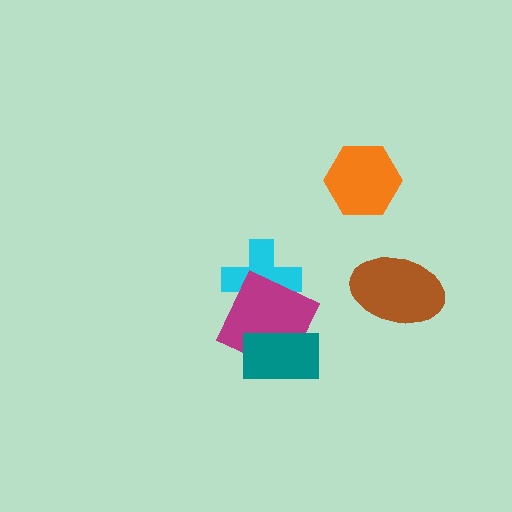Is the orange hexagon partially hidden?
No, no other shape covers it.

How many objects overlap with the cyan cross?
1 object overlaps with the cyan cross.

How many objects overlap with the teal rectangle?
1 object overlaps with the teal rectangle.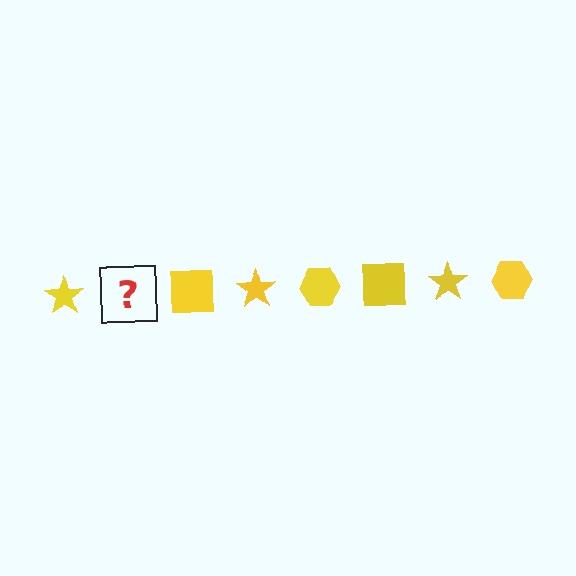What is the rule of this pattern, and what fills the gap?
The rule is that the pattern cycles through star, hexagon, square shapes in yellow. The gap should be filled with a yellow hexagon.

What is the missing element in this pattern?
The missing element is a yellow hexagon.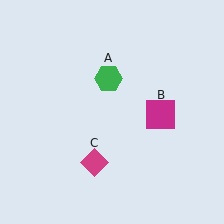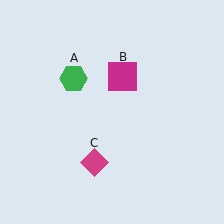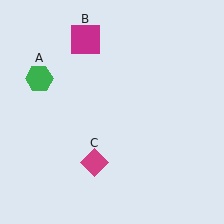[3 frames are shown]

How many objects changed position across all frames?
2 objects changed position: green hexagon (object A), magenta square (object B).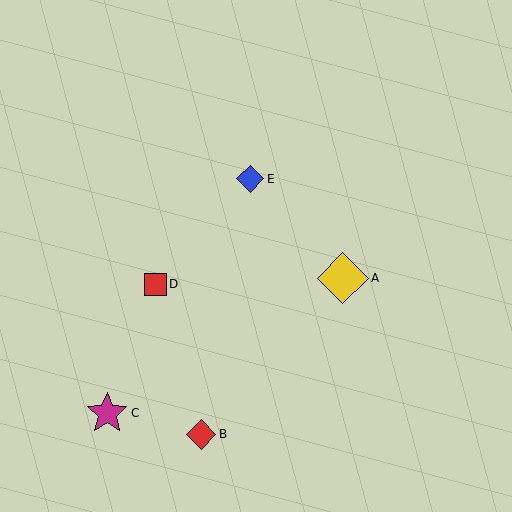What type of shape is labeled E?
Shape E is a blue diamond.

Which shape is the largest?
The yellow diamond (labeled A) is the largest.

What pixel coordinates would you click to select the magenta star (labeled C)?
Click at (107, 413) to select the magenta star C.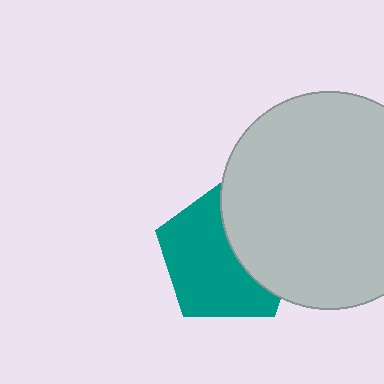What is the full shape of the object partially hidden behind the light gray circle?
The partially hidden object is a teal pentagon.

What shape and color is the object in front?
The object in front is a light gray circle.